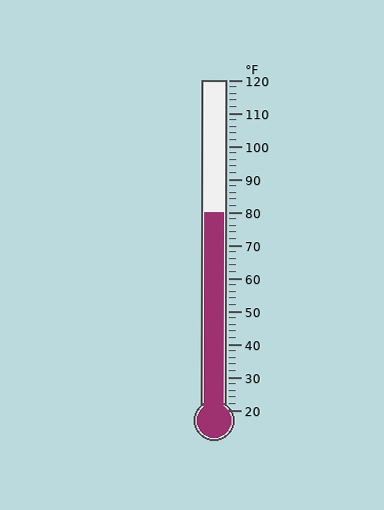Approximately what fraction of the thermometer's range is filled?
The thermometer is filled to approximately 60% of its range.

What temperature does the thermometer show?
The thermometer shows approximately 80°F.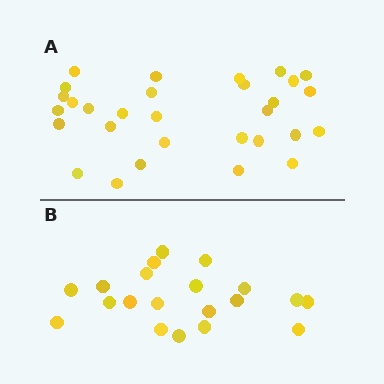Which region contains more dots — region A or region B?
Region A (the top region) has more dots.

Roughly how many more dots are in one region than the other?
Region A has roughly 10 or so more dots than region B.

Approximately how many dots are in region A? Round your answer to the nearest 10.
About 30 dots.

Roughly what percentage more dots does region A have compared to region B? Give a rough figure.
About 50% more.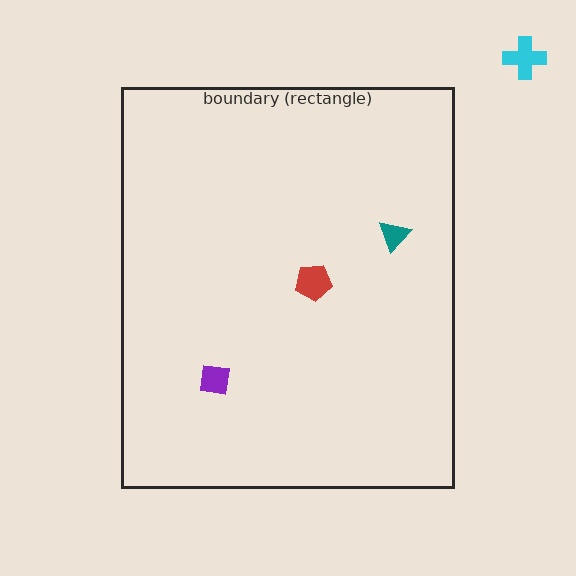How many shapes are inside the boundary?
3 inside, 1 outside.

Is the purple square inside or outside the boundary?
Inside.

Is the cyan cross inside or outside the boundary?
Outside.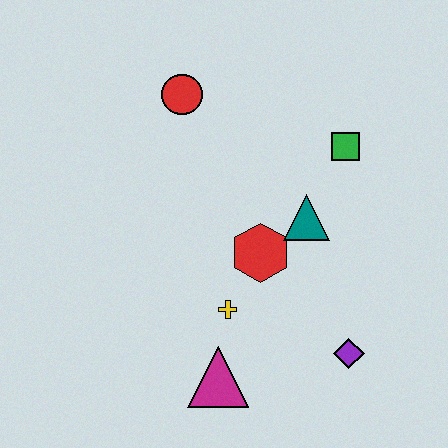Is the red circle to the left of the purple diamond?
Yes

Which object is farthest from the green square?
The magenta triangle is farthest from the green square.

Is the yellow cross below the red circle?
Yes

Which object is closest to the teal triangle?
The red hexagon is closest to the teal triangle.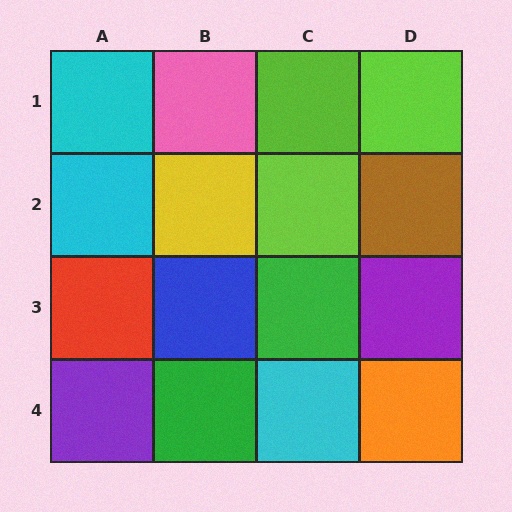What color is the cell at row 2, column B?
Yellow.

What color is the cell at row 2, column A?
Cyan.